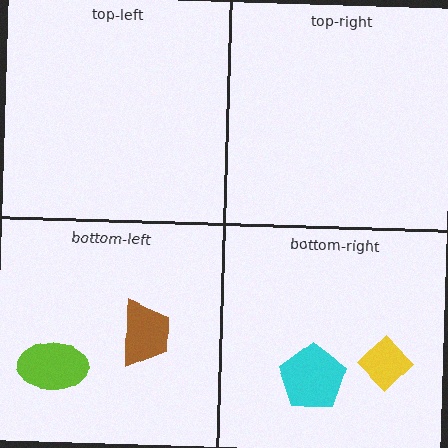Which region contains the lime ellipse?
The bottom-left region.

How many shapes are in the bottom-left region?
2.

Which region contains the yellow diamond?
The bottom-right region.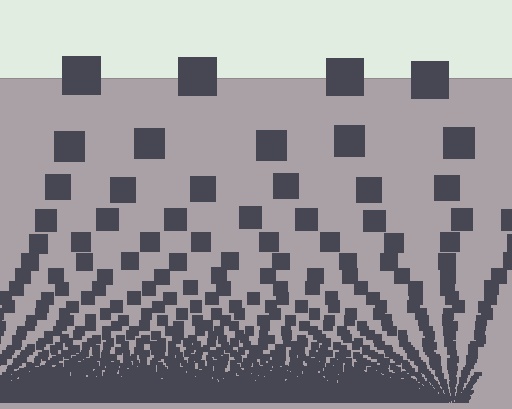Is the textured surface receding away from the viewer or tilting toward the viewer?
The surface appears to tilt toward the viewer. Texture elements get larger and sparser toward the top.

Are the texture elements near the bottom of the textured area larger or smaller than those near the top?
Smaller. The gradient is inverted — elements near the bottom are smaller and denser.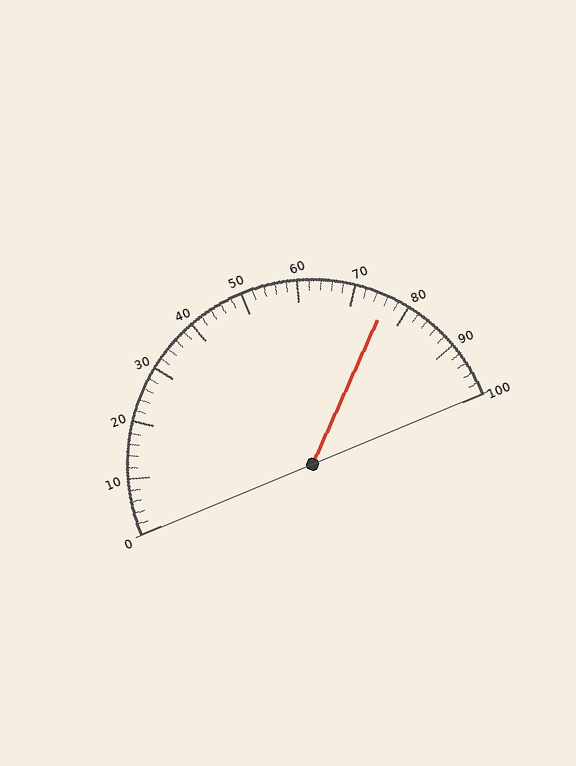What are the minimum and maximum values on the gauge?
The gauge ranges from 0 to 100.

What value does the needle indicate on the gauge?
The needle indicates approximately 76.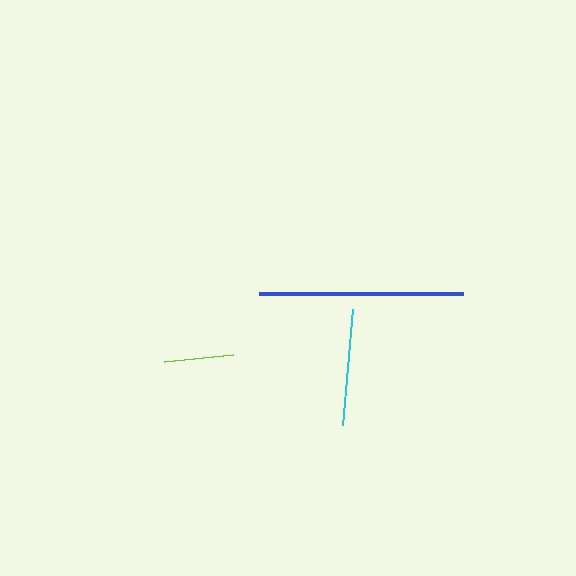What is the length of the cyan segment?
The cyan segment is approximately 117 pixels long.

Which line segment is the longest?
The blue line is the longest at approximately 204 pixels.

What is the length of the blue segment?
The blue segment is approximately 204 pixels long.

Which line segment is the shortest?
The lime line is the shortest at approximately 69 pixels.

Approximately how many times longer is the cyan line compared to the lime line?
The cyan line is approximately 1.7 times the length of the lime line.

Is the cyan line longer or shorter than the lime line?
The cyan line is longer than the lime line.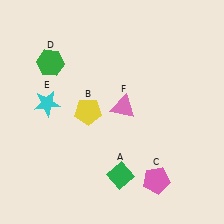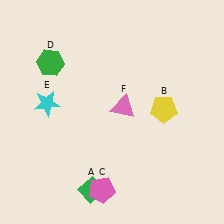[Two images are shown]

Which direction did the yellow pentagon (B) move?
The yellow pentagon (B) moved right.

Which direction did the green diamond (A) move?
The green diamond (A) moved left.